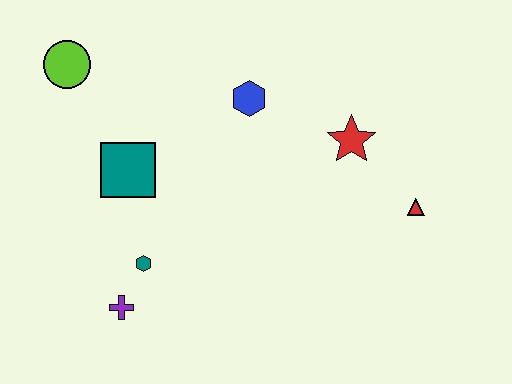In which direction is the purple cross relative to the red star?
The purple cross is to the left of the red star.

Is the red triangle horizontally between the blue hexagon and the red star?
No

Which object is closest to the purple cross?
The teal hexagon is closest to the purple cross.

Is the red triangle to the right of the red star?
Yes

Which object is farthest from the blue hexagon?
The purple cross is farthest from the blue hexagon.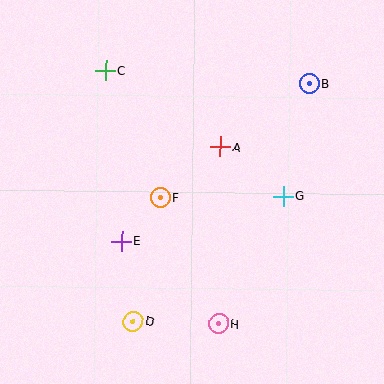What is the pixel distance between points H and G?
The distance between H and G is 143 pixels.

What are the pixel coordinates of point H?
Point H is at (219, 324).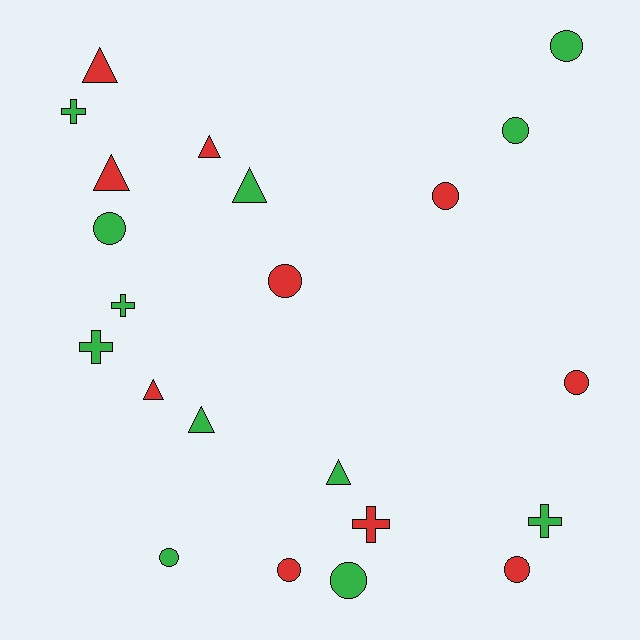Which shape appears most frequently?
Circle, with 10 objects.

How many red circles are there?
There are 5 red circles.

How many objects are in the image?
There are 22 objects.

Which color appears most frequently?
Green, with 12 objects.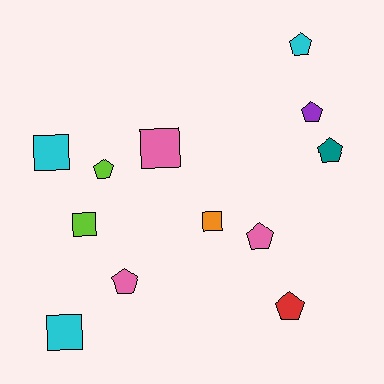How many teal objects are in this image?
There is 1 teal object.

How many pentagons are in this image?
There are 7 pentagons.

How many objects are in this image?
There are 12 objects.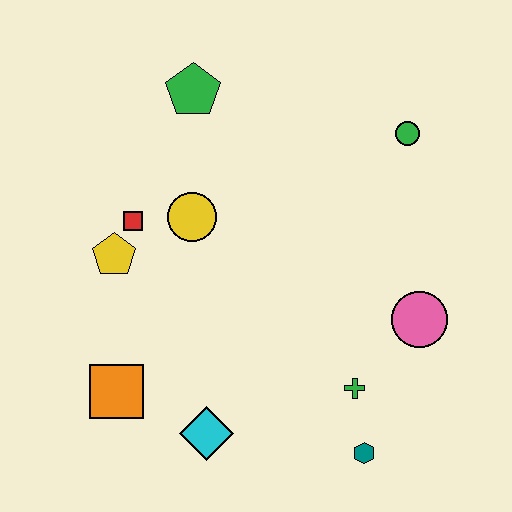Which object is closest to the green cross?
The teal hexagon is closest to the green cross.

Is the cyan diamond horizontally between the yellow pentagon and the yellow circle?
No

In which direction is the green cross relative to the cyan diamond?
The green cross is to the right of the cyan diamond.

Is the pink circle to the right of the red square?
Yes